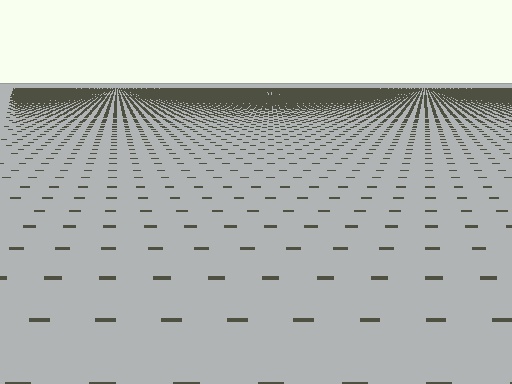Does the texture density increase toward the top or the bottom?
Density increases toward the top.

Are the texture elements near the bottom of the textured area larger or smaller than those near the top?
Larger. Near the bottom, elements are closer to the viewer and appear at a bigger on-screen size.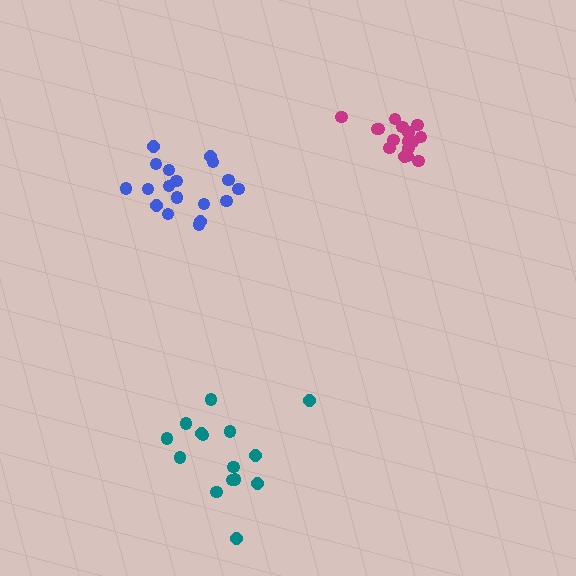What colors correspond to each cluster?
The clusters are colored: teal, blue, magenta.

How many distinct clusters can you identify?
There are 3 distinct clusters.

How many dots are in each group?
Group 1: 15 dots, Group 2: 18 dots, Group 3: 16 dots (49 total).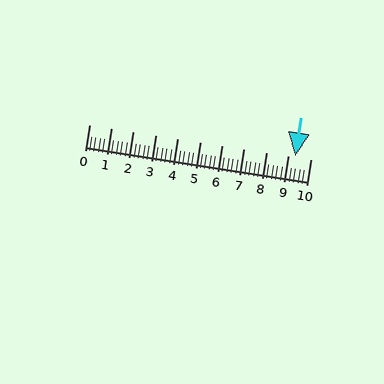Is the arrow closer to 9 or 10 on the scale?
The arrow is closer to 9.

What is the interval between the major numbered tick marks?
The major tick marks are spaced 1 units apart.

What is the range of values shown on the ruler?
The ruler shows values from 0 to 10.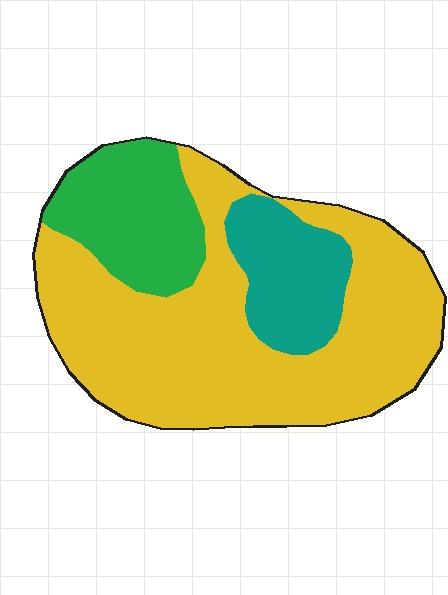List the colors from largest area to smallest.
From largest to smallest: yellow, green, teal.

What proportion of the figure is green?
Green takes up less than a quarter of the figure.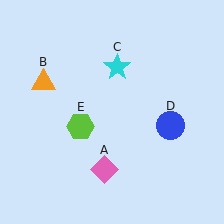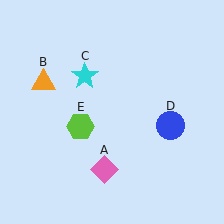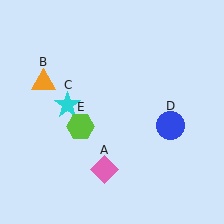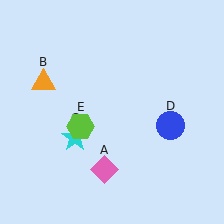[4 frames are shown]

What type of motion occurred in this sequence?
The cyan star (object C) rotated counterclockwise around the center of the scene.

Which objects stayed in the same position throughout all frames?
Pink diamond (object A) and orange triangle (object B) and blue circle (object D) and lime hexagon (object E) remained stationary.